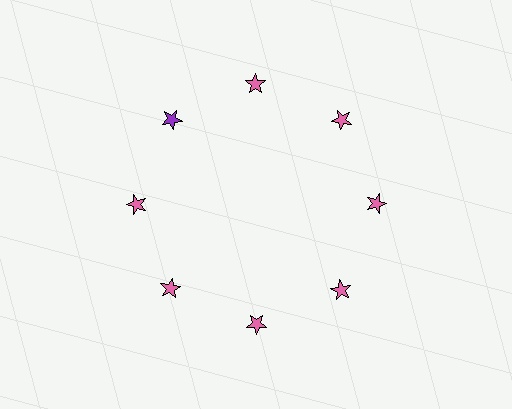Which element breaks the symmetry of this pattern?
The purple star at roughly the 10 o'clock position breaks the symmetry. All other shapes are pink stars.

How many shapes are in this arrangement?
There are 8 shapes arranged in a ring pattern.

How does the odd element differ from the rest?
It has a different color: purple instead of pink.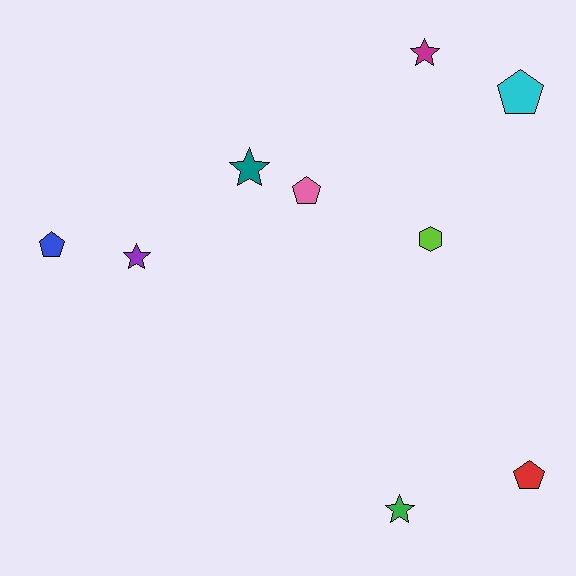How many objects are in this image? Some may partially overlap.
There are 9 objects.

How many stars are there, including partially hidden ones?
There are 4 stars.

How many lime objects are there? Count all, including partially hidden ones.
There is 1 lime object.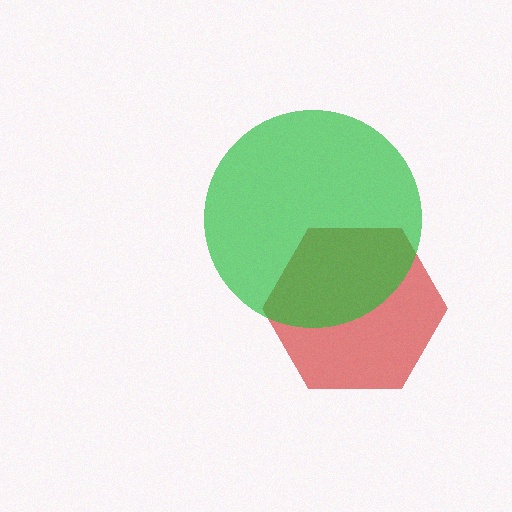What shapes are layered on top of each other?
The layered shapes are: a red hexagon, a green circle.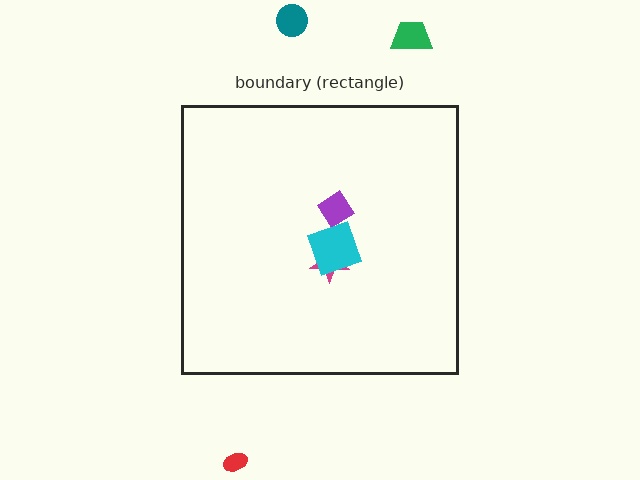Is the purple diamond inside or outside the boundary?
Inside.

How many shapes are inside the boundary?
3 inside, 3 outside.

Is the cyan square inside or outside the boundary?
Inside.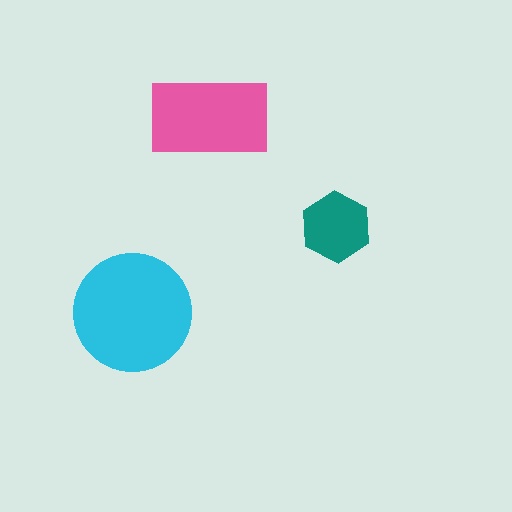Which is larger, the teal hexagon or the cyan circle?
The cyan circle.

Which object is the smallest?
The teal hexagon.